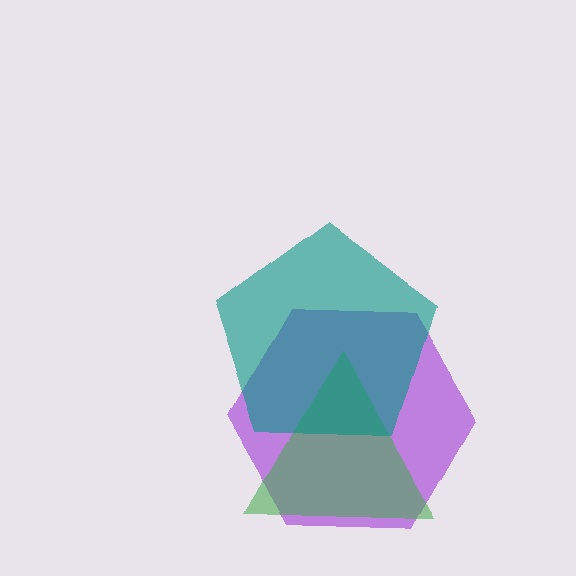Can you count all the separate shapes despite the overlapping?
Yes, there are 3 separate shapes.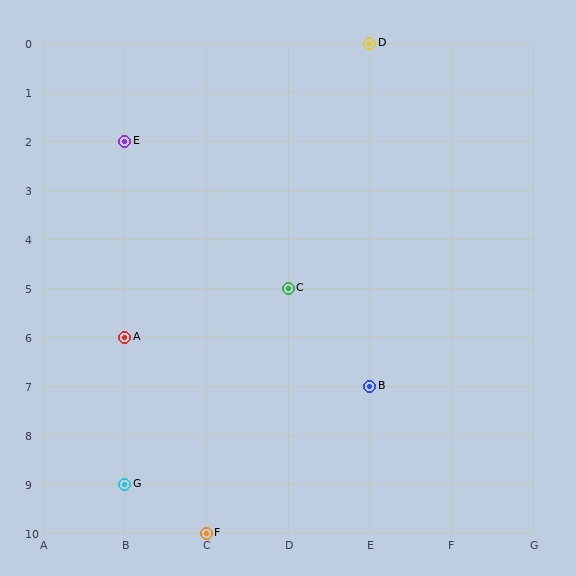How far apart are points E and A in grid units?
Points E and A are 4 rows apart.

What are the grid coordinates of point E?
Point E is at grid coordinates (B, 2).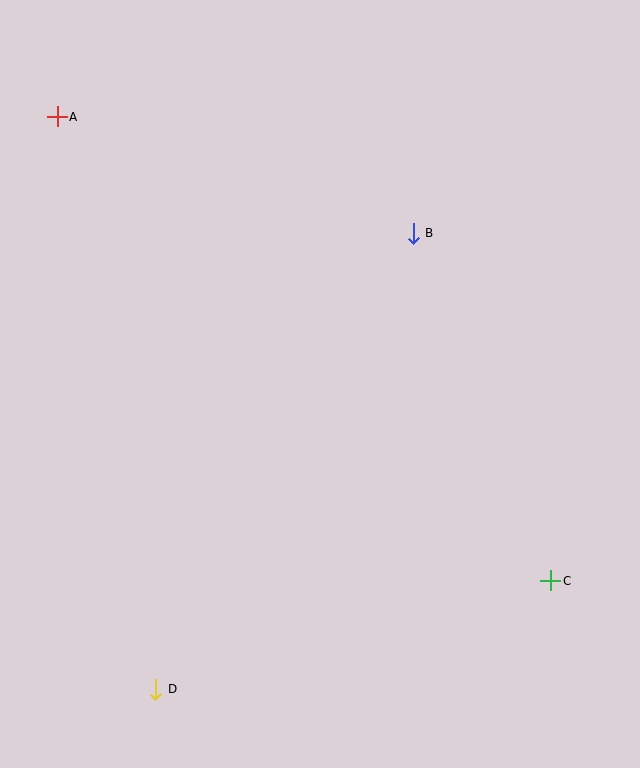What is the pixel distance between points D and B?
The distance between D and B is 524 pixels.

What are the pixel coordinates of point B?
Point B is at (413, 233).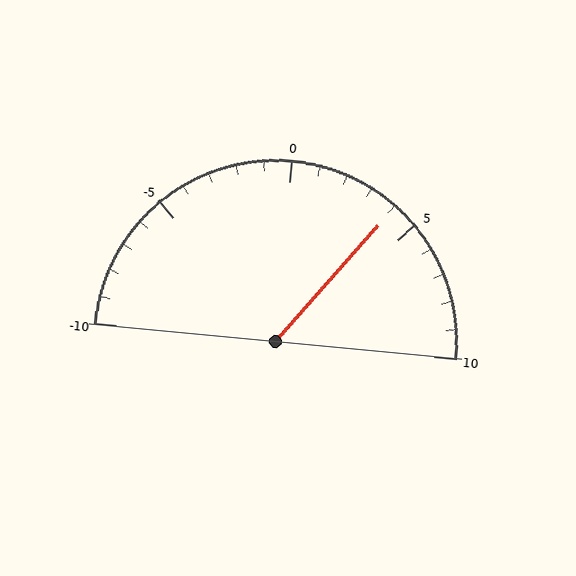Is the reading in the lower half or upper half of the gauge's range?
The reading is in the upper half of the range (-10 to 10).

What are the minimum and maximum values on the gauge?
The gauge ranges from -10 to 10.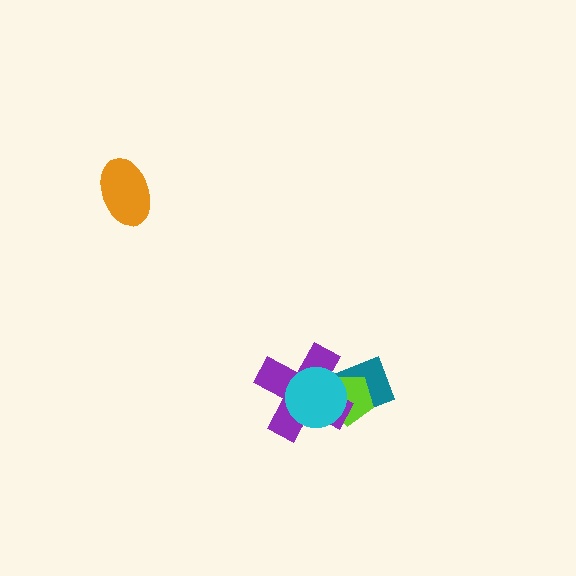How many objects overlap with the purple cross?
3 objects overlap with the purple cross.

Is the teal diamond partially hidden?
Yes, it is partially covered by another shape.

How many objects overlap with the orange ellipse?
0 objects overlap with the orange ellipse.